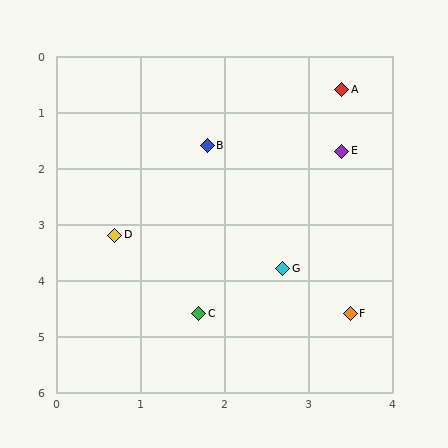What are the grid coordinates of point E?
Point E is at approximately (3.4, 1.7).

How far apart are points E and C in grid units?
Points E and C are about 3.4 grid units apart.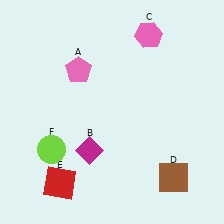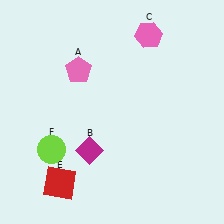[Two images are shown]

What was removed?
The brown square (D) was removed in Image 2.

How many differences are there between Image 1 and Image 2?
There is 1 difference between the two images.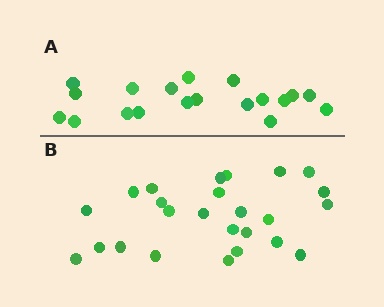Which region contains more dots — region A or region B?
Region B (the bottom region) has more dots.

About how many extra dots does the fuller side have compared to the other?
Region B has about 6 more dots than region A.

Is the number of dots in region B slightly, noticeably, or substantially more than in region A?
Region B has noticeably more, but not dramatically so. The ratio is roughly 1.3 to 1.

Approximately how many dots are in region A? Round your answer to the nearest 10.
About 20 dots. (The exact count is 19, which rounds to 20.)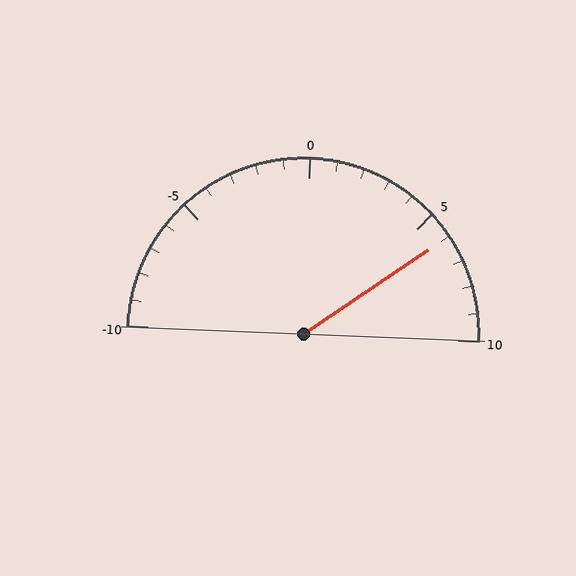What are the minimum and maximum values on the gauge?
The gauge ranges from -10 to 10.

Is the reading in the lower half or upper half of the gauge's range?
The reading is in the upper half of the range (-10 to 10).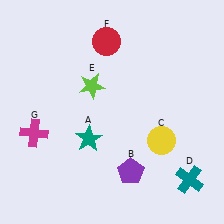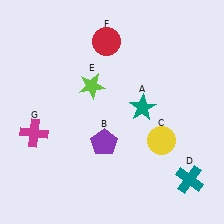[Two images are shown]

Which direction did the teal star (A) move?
The teal star (A) moved right.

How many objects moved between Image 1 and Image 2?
2 objects moved between the two images.